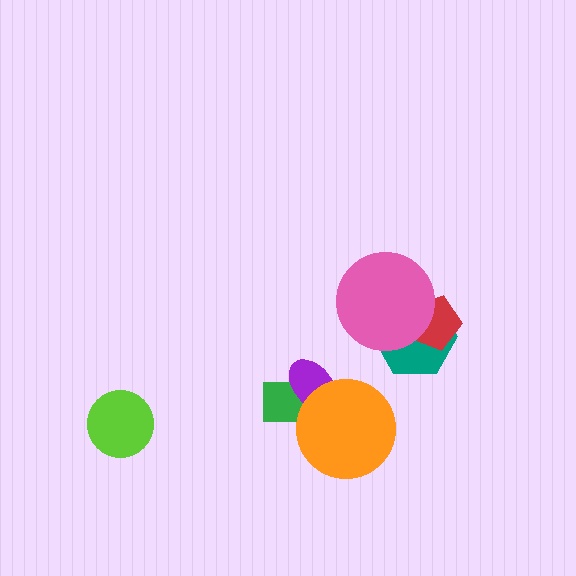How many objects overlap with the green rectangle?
2 objects overlap with the green rectangle.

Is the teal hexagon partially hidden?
Yes, it is partially covered by another shape.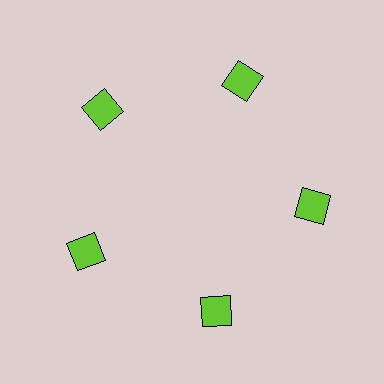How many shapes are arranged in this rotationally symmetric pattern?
There are 5 shapes, arranged in 5 groups of 1.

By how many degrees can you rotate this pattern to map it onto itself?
The pattern maps onto itself every 72 degrees of rotation.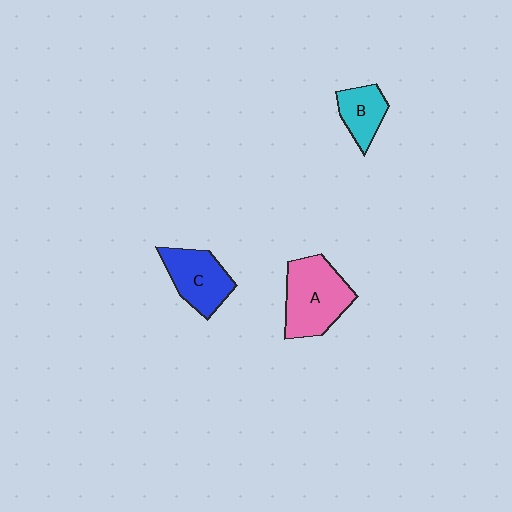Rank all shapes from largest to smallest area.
From largest to smallest: A (pink), C (blue), B (cyan).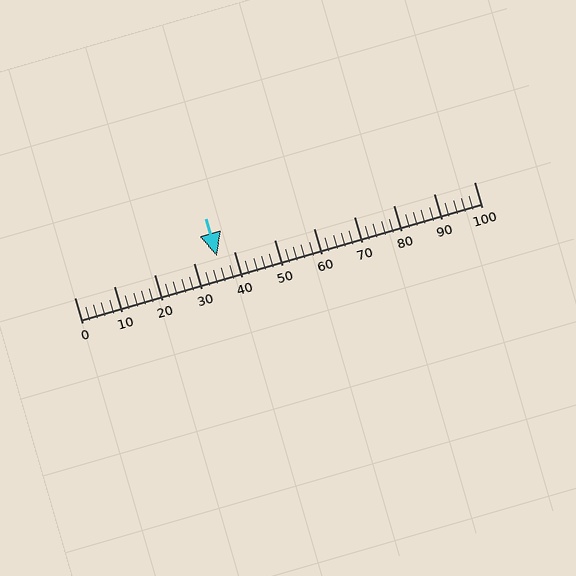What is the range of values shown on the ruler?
The ruler shows values from 0 to 100.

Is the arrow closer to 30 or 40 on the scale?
The arrow is closer to 40.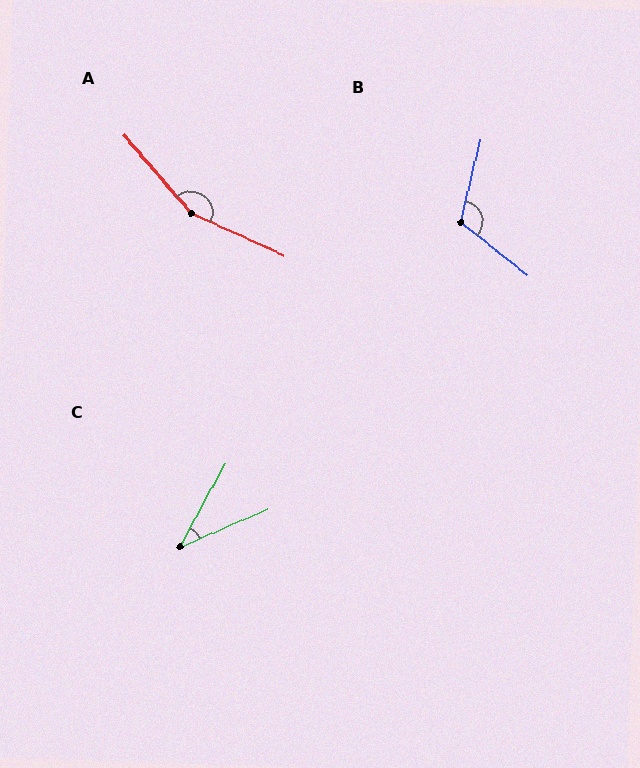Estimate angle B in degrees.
Approximately 115 degrees.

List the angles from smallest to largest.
C (38°), B (115°), A (156°).